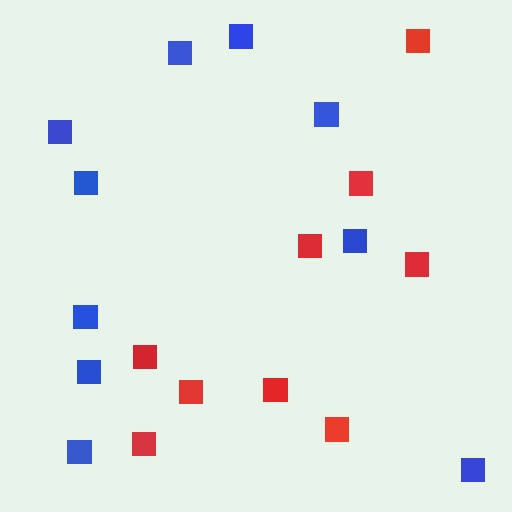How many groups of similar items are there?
There are 2 groups: one group of red squares (9) and one group of blue squares (10).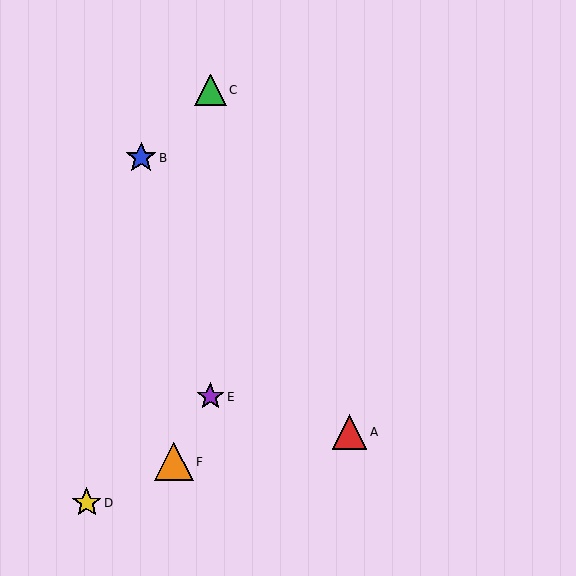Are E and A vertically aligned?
No, E is at x≈210 and A is at x≈350.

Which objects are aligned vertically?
Objects C, E are aligned vertically.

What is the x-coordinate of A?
Object A is at x≈350.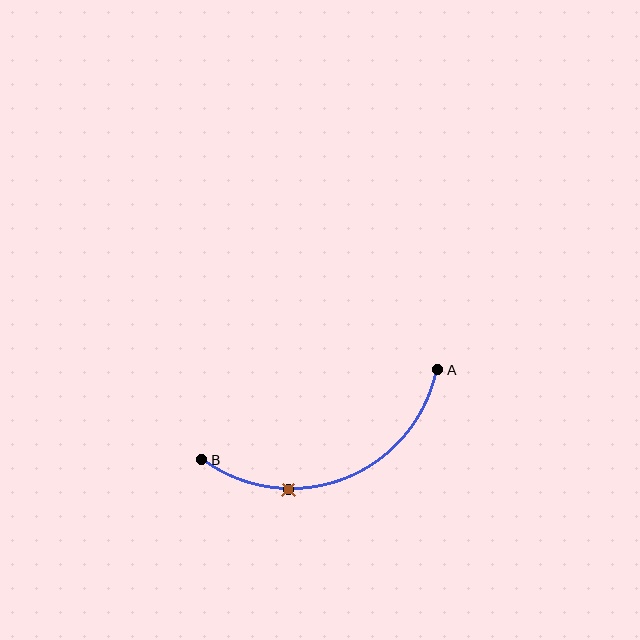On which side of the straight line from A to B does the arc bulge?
The arc bulges below the straight line connecting A and B.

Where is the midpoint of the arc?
The arc midpoint is the point on the curve farthest from the straight line joining A and B. It sits below that line.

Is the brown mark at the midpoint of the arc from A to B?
No. The brown mark lies on the arc but is closer to endpoint B. The arc midpoint would be at the point on the curve equidistant along the arc from both A and B.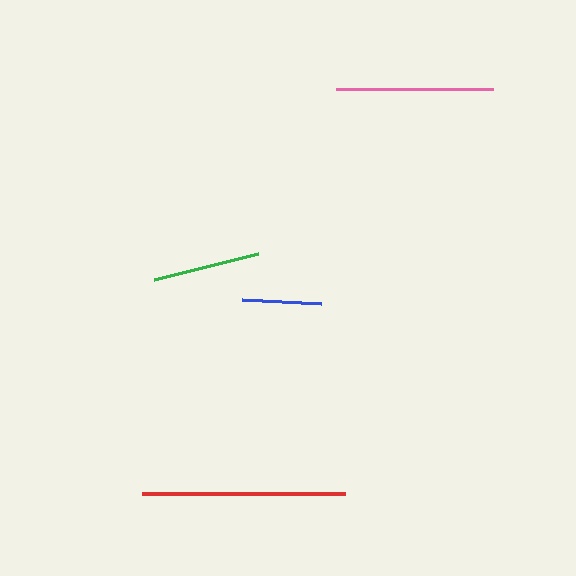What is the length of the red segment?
The red segment is approximately 203 pixels long.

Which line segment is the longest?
The red line is the longest at approximately 203 pixels.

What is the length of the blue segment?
The blue segment is approximately 79 pixels long.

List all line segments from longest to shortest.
From longest to shortest: red, pink, green, blue.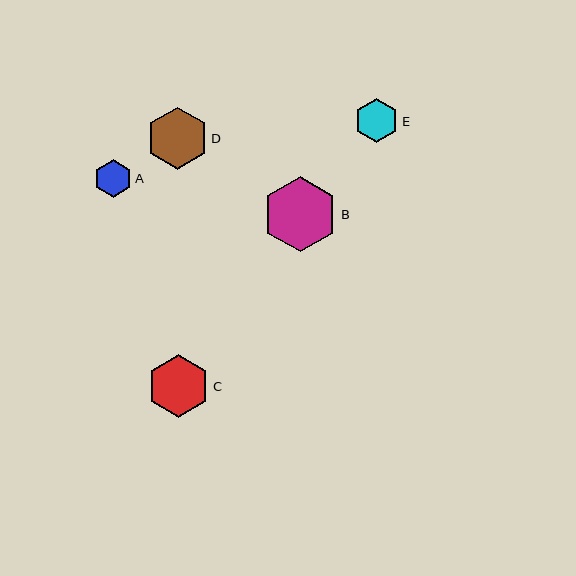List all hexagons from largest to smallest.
From largest to smallest: B, C, D, E, A.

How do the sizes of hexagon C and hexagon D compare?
Hexagon C and hexagon D are approximately the same size.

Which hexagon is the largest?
Hexagon B is the largest with a size of approximately 75 pixels.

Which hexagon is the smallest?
Hexagon A is the smallest with a size of approximately 38 pixels.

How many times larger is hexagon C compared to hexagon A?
Hexagon C is approximately 1.7 times the size of hexagon A.